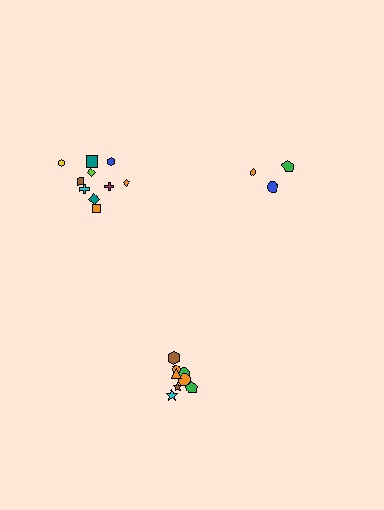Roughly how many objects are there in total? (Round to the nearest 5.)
Roughly 20 objects in total.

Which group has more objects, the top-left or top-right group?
The top-left group.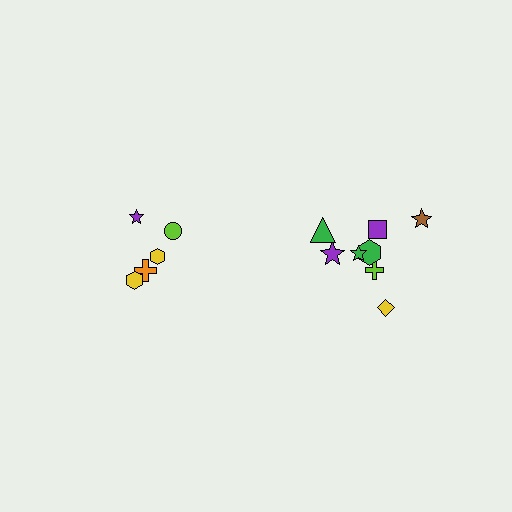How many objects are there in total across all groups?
There are 13 objects.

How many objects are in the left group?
There are 5 objects.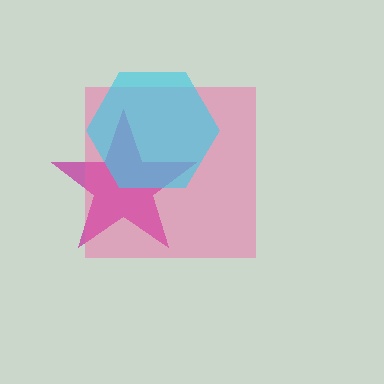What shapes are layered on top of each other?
The layered shapes are: a magenta star, a pink square, a cyan hexagon.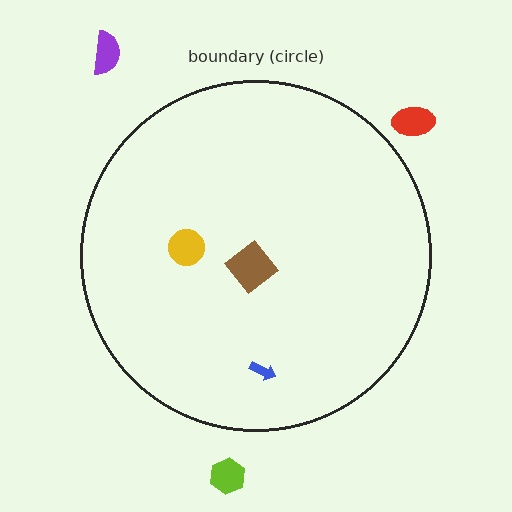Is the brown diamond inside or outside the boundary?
Inside.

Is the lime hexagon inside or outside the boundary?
Outside.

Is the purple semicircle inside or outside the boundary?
Outside.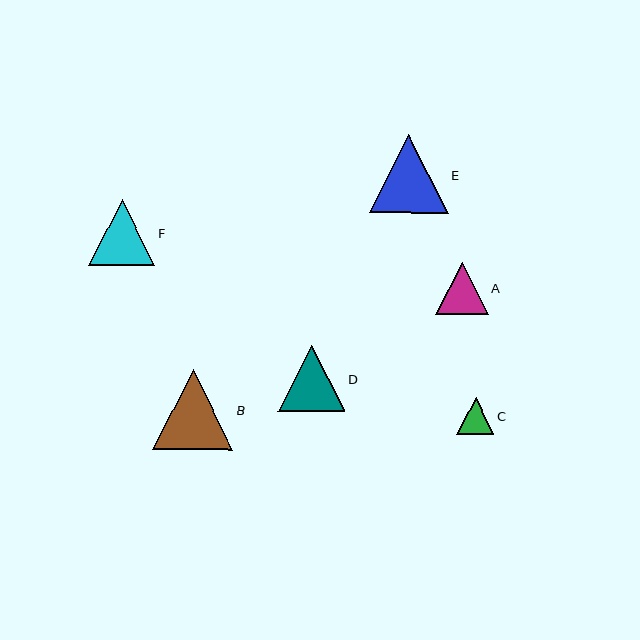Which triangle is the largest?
Triangle B is the largest with a size of approximately 80 pixels.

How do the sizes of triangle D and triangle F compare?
Triangle D and triangle F are approximately the same size.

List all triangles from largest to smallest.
From largest to smallest: B, E, D, F, A, C.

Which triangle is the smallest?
Triangle C is the smallest with a size of approximately 37 pixels.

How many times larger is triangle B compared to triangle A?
Triangle B is approximately 1.5 times the size of triangle A.